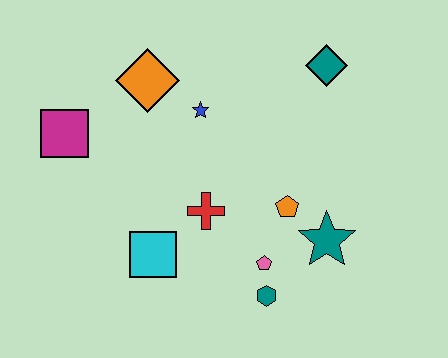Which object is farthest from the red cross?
The teal diamond is farthest from the red cross.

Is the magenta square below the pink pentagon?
No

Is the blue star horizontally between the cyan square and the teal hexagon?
Yes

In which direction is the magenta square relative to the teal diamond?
The magenta square is to the left of the teal diamond.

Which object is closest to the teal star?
The orange pentagon is closest to the teal star.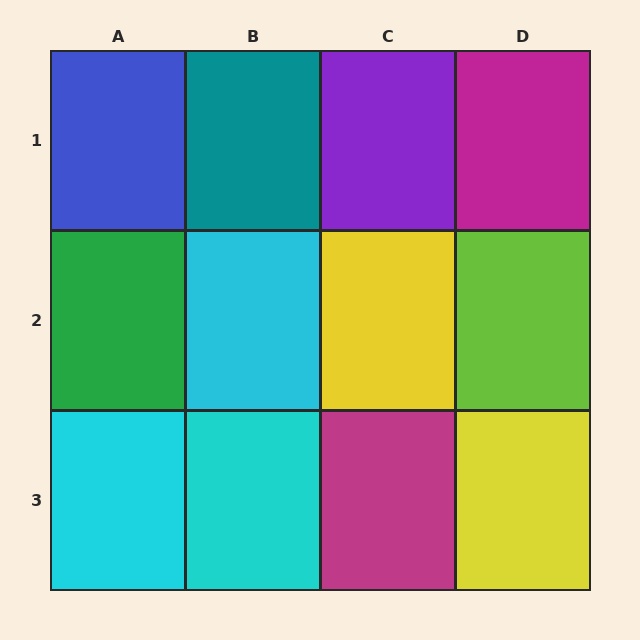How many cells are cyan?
3 cells are cyan.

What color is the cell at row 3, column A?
Cyan.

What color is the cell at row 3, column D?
Yellow.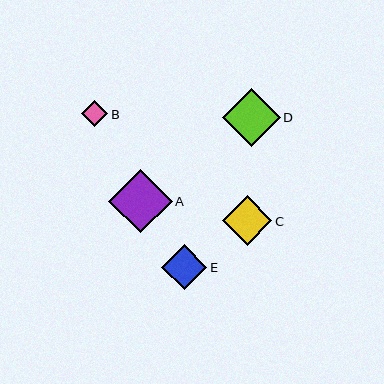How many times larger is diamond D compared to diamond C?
Diamond D is approximately 1.2 times the size of diamond C.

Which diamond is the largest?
Diamond A is the largest with a size of approximately 63 pixels.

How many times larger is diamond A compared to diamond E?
Diamond A is approximately 1.4 times the size of diamond E.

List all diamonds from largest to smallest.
From largest to smallest: A, D, C, E, B.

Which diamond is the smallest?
Diamond B is the smallest with a size of approximately 26 pixels.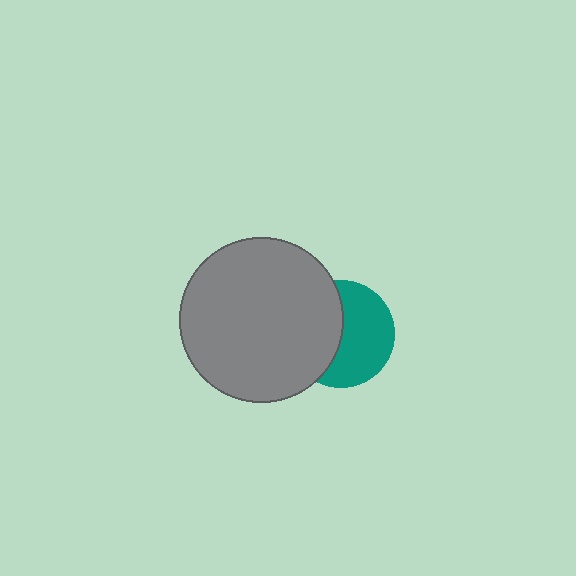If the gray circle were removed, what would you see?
You would see the complete teal circle.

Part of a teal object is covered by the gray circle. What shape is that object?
It is a circle.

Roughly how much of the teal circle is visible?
About half of it is visible (roughly 55%).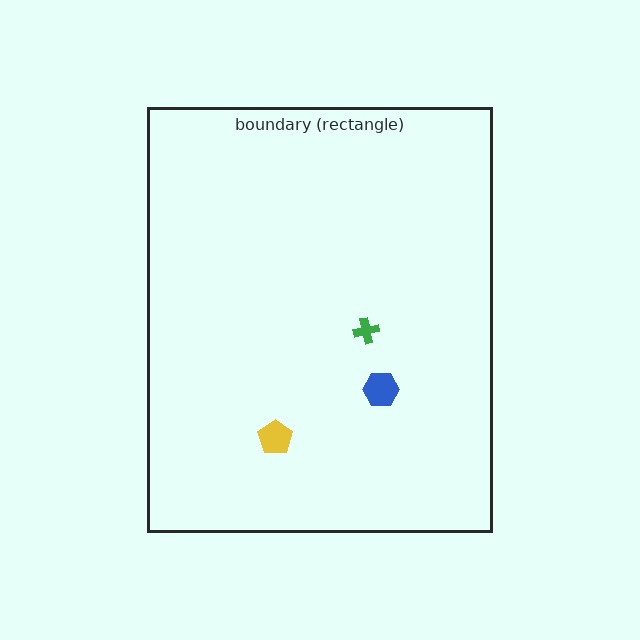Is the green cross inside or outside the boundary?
Inside.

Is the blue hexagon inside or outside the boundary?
Inside.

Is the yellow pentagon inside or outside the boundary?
Inside.